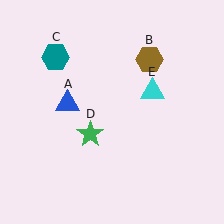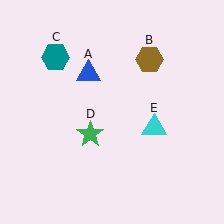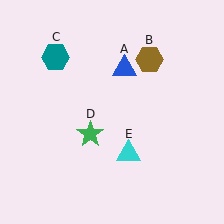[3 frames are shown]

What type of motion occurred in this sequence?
The blue triangle (object A), cyan triangle (object E) rotated clockwise around the center of the scene.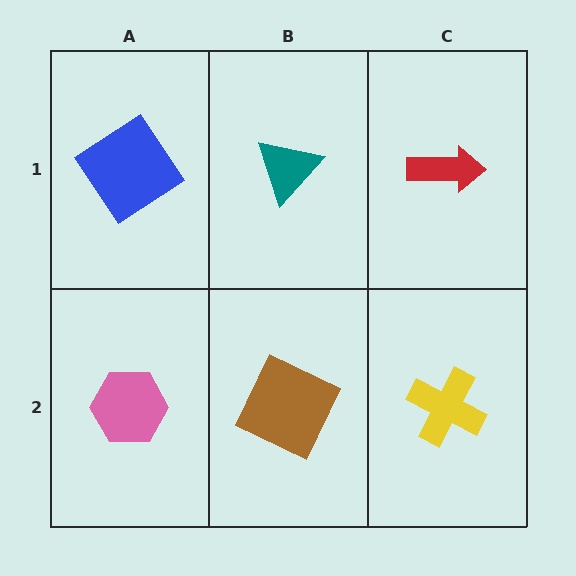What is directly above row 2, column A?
A blue diamond.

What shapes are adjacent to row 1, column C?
A yellow cross (row 2, column C), a teal triangle (row 1, column B).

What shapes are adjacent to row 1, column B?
A brown square (row 2, column B), a blue diamond (row 1, column A), a red arrow (row 1, column C).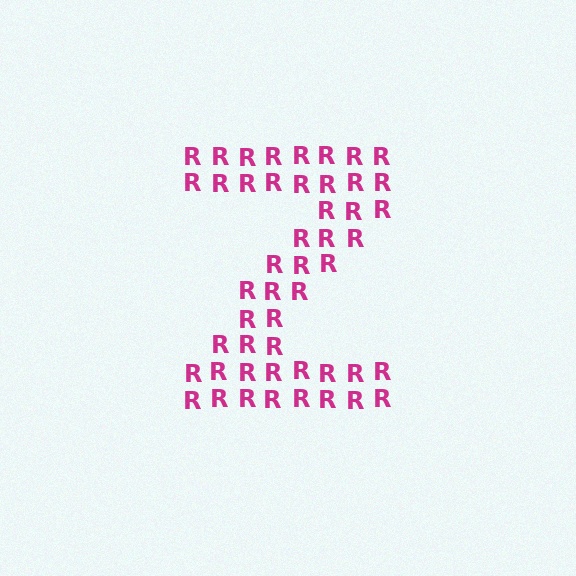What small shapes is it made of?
It is made of small letter R's.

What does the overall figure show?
The overall figure shows the letter Z.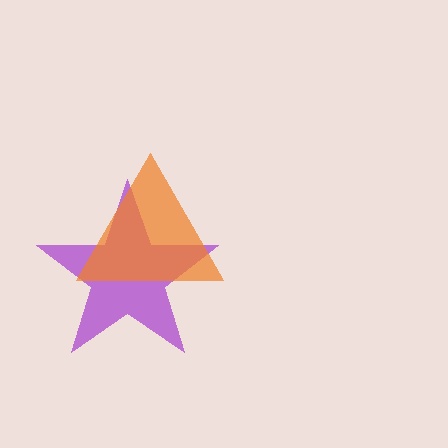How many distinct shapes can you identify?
There are 2 distinct shapes: a purple star, an orange triangle.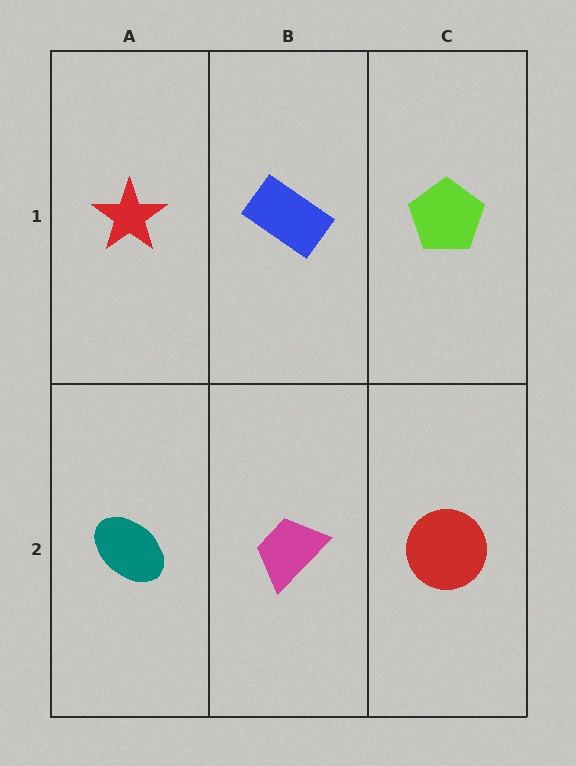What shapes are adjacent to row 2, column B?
A blue rectangle (row 1, column B), a teal ellipse (row 2, column A), a red circle (row 2, column C).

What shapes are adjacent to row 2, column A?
A red star (row 1, column A), a magenta trapezoid (row 2, column B).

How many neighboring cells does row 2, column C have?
2.